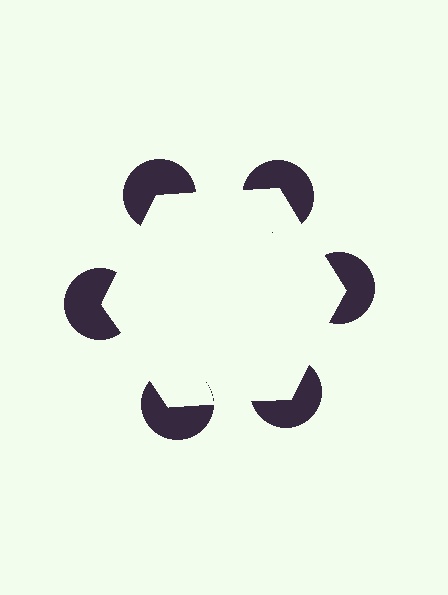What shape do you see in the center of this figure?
An illusory hexagon — its edges are inferred from the aligned wedge cuts in the pac-man discs, not physically drawn.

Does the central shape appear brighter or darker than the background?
It typically appears slightly brighter than the background, even though no actual brightness change is drawn.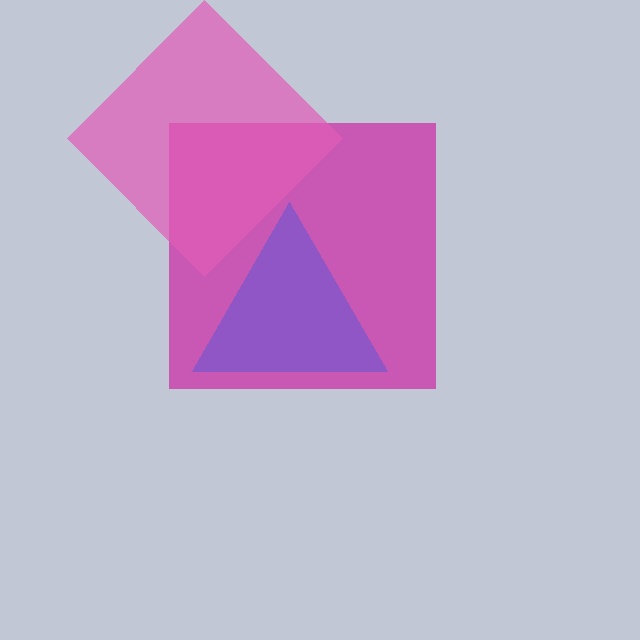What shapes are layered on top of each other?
The layered shapes are: a magenta square, a blue triangle, a pink diamond.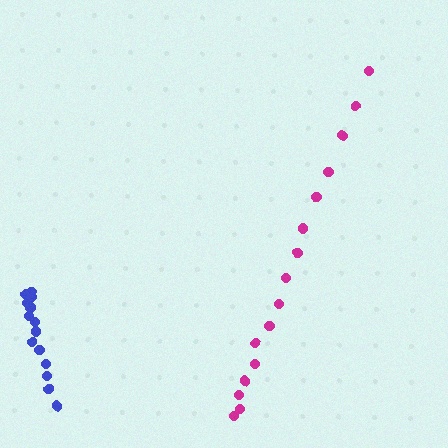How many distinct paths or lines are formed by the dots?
There are 2 distinct paths.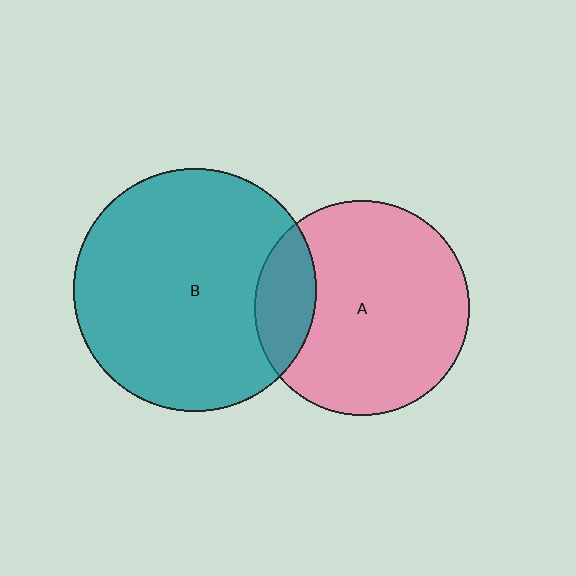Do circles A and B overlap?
Yes.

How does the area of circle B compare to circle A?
Approximately 1.3 times.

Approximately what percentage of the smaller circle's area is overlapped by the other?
Approximately 20%.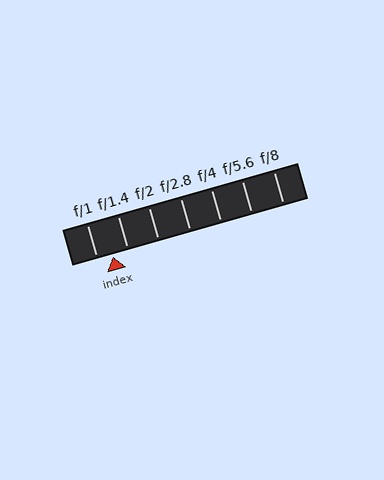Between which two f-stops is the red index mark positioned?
The index mark is between f/1 and f/1.4.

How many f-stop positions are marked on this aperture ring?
There are 7 f-stop positions marked.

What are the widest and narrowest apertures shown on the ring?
The widest aperture shown is f/1 and the narrowest is f/8.